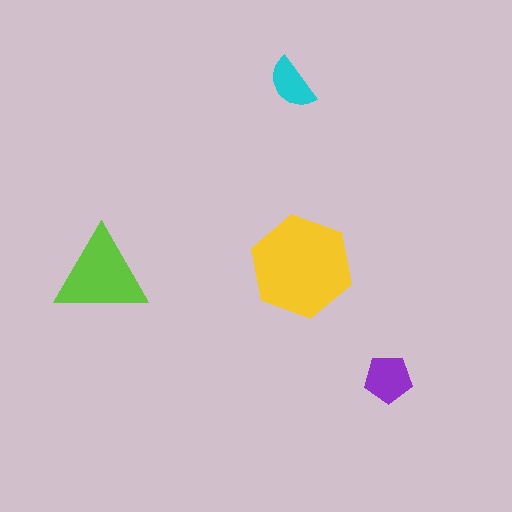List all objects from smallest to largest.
The cyan semicircle, the purple pentagon, the lime triangle, the yellow hexagon.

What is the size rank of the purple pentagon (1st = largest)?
3rd.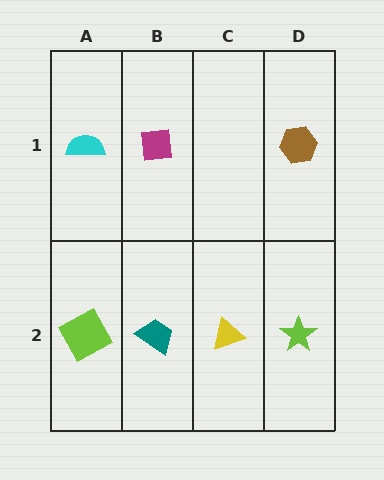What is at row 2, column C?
A yellow triangle.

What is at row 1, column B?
A magenta square.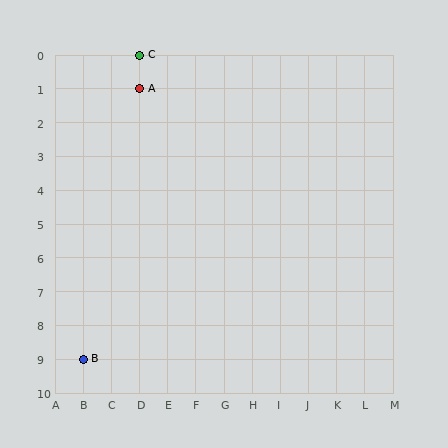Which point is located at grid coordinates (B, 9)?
Point B is at (B, 9).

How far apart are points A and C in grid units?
Points A and C are 1 row apart.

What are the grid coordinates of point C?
Point C is at grid coordinates (D, 0).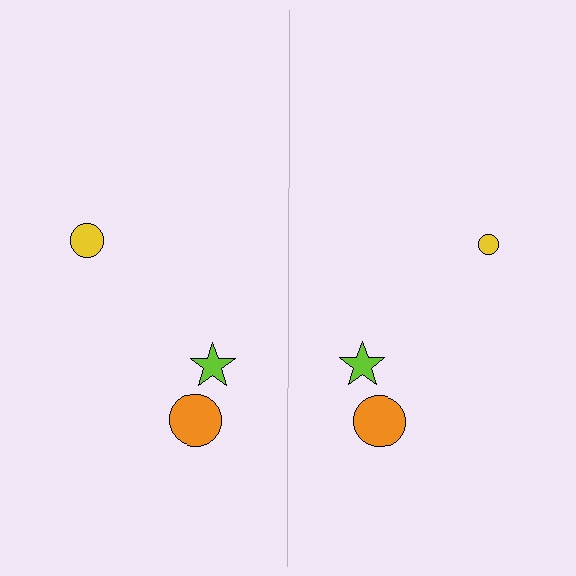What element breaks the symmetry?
The yellow circle on the right side has a different size than its mirror counterpart.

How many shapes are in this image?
There are 6 shapes in this image.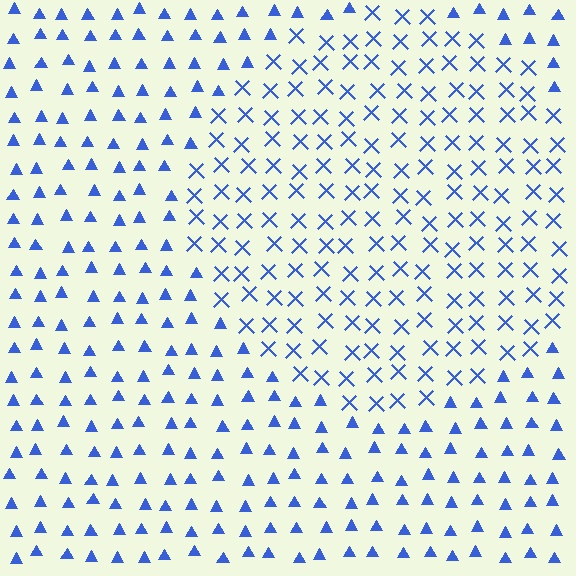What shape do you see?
I see a circle.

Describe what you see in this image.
The image is filled with small blue elements arranged in a uniform grid. A circle-shaped region contains X marks, while the surrounding area contains triangles. The boundary is defined purely by the change in element shape.